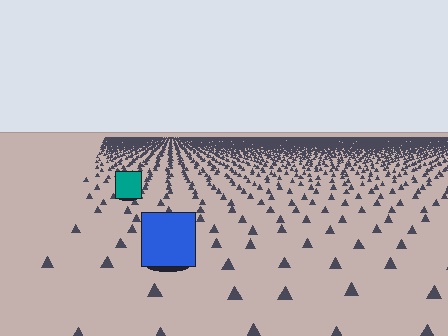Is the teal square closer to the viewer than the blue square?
No. The blue square is closer — you can tell from the texture gradient: the ground texture is coarser near it.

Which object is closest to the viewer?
The blue square is closest. The texture marks near it are larger and more spread out.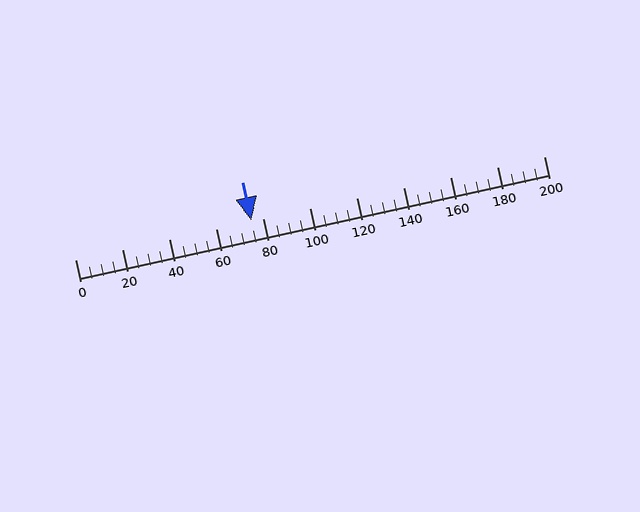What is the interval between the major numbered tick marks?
The major tick marks are spaced 20 units apart.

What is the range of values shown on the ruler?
The ruler shows values from 0 to 200.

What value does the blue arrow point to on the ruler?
The blue arrow points to approximately 75.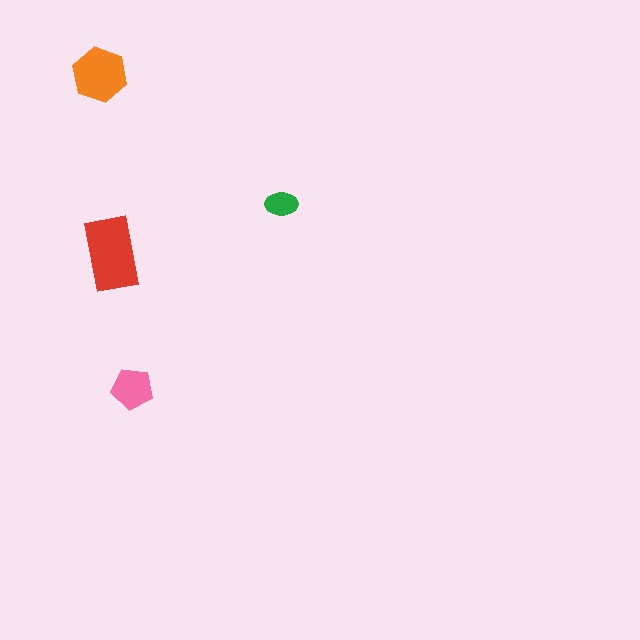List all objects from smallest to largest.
The green ellipse, the pink pentagon, the orange hexagon, the red rectangle.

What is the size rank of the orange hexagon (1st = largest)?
2nd.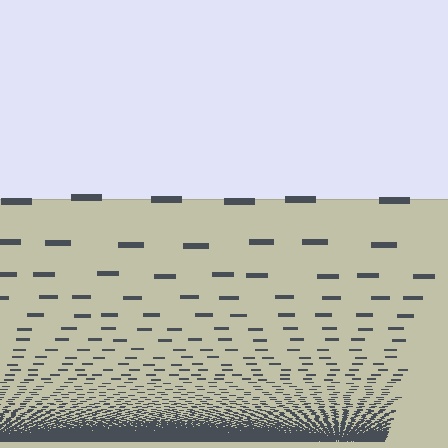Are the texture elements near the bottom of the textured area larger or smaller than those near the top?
Smaller. The gradient is inverted — elements near the bottom are smaller and denser.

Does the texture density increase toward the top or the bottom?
Density increases toward the bottom.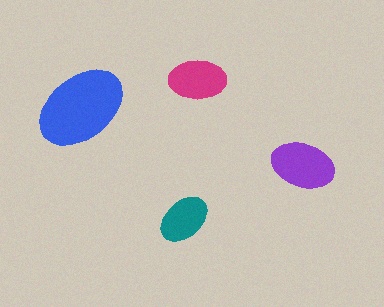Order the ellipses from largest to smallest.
the blue one, the purple one, the magenta one, the teal one.